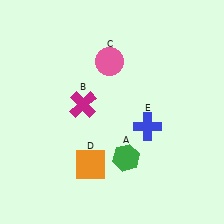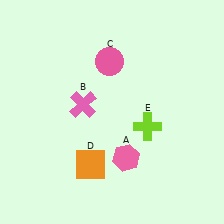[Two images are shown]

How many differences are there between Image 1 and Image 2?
There are 3 differences between the two images.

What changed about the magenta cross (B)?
In Image 1, B is magenta. In Image 2, it changed to pink.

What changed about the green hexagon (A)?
In Image 1, A is green. In Image 2, it changed to pink.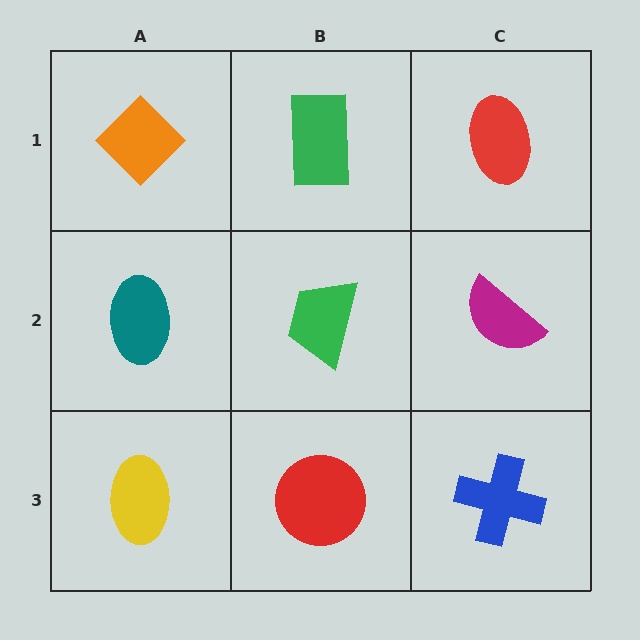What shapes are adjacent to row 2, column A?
An orange diamond (row 1, column A), a yellow ellipse (row 3, column A), a green trapezoid (row 2, column B).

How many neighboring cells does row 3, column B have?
3.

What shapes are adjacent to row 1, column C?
A magenta semicircle (row 2, column C), a green rectangle (row 1, column B).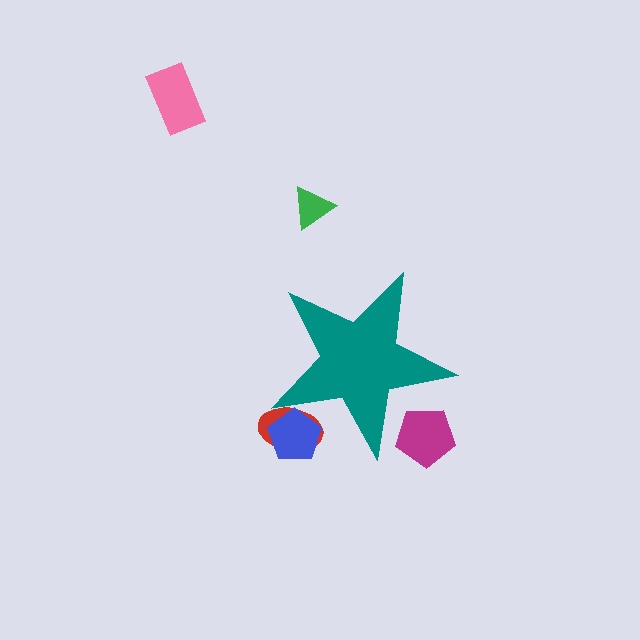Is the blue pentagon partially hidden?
Yes, the blue pentagon is partially hidden behind the teal star.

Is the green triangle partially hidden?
No, the green triangle is fully visible.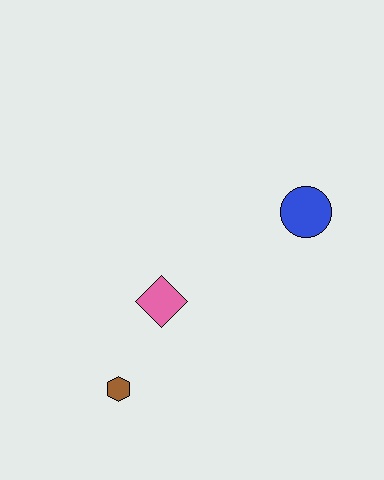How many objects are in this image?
There are 3 objects.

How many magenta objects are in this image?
There are no magenta objects.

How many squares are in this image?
There are no squares.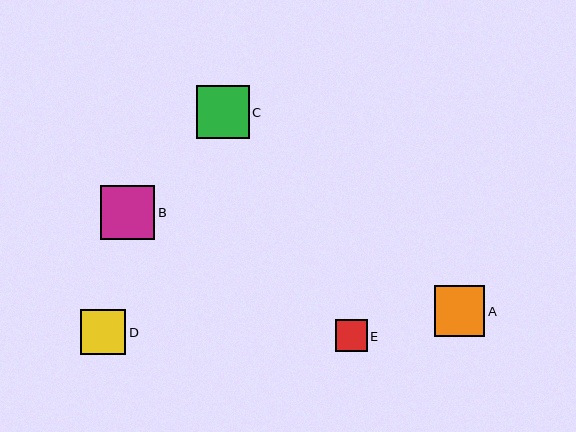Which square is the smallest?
Square E is the smallest with a size of approximately 32 pixels.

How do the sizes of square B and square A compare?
Square B and square A are approximately the same size.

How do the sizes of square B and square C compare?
Square B and square C are approximately the same size.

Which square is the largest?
Square B is the largest with a size of approximately 54 pixels.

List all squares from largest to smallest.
From largest to smallest: B, C, A, D, E.